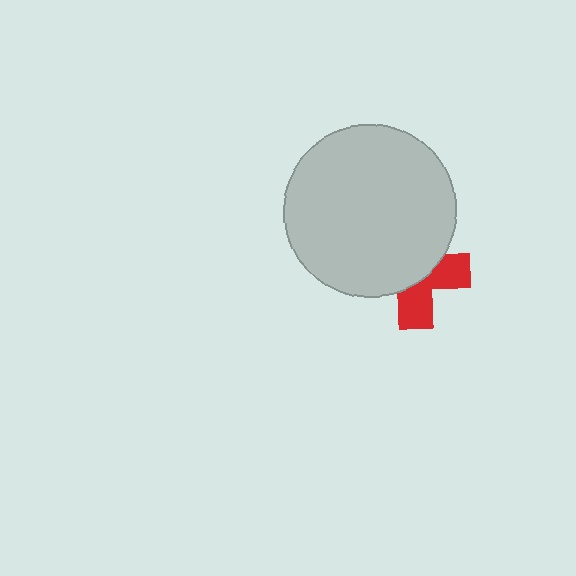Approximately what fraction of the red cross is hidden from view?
Roughly 58% of the red cross is hidden behind the light gray circle.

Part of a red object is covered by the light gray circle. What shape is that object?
It is a cross.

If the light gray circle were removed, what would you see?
You would see the complete red cross.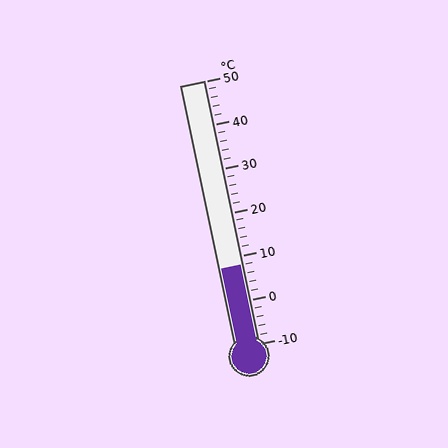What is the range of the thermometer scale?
The thermometer scale ranges from -10°C to 50°C.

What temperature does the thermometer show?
The thermometer shows approximately 8°C.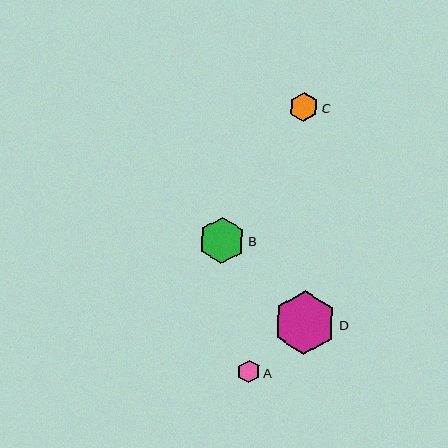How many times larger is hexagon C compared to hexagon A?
Hexagon C is approximately 1.3 times the size of hexagon A.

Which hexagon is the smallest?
Hexagon A is the smallest with a size of approximately 23 pixels.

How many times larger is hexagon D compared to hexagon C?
Hexagon D is approximately 2.2 times the size of hexagon C.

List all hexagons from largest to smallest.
From largest to smallest: D, B, C, A.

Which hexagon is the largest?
Hexagon D is the largest with a size of approximately 63 pixels.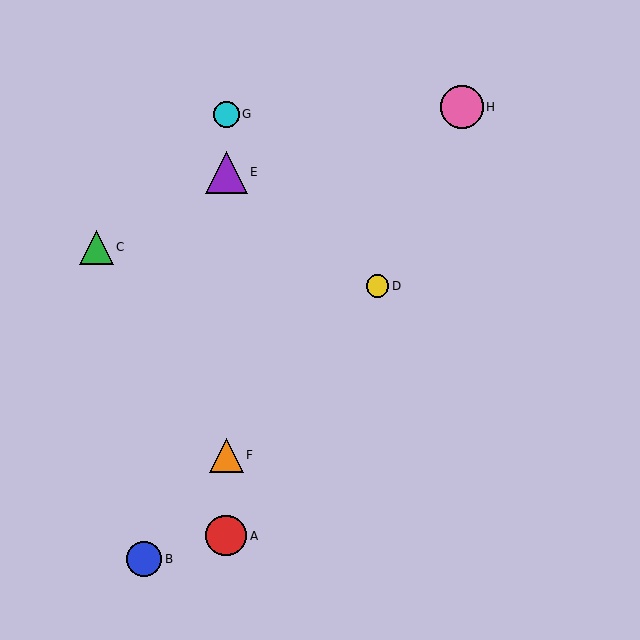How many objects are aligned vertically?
4 objects (A, E, F, G) are aligned vertically.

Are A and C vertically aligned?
No, A is at x≈226 and C is at x≈96.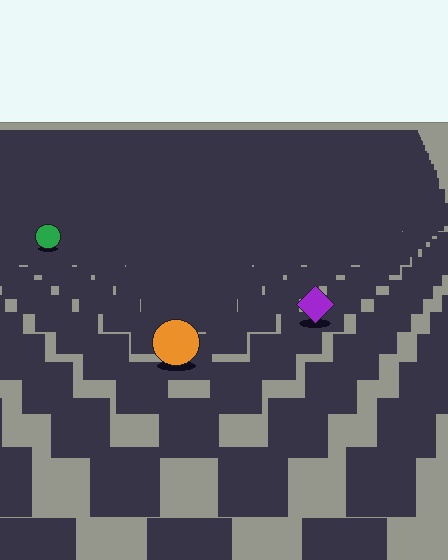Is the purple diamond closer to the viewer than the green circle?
Yes. The purple diamond is closer — you can tell from the texture gradient: the ground texture is coarser near it.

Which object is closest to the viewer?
The orange circle is closest. The texture marks near it are larger and more spread out.